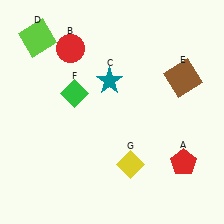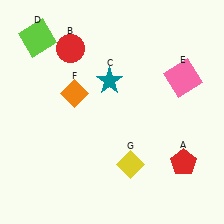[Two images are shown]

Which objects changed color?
E changed from brown to pink. F changed from green to orange.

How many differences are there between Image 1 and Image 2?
There are 2 differences between the two images.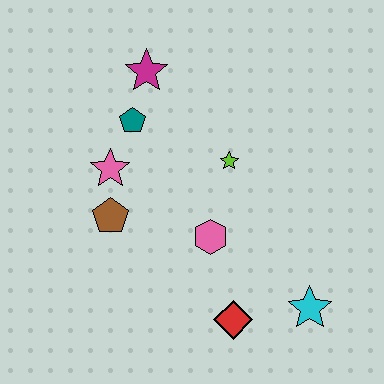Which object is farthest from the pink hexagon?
The magenta star is farthest from the pink hexagon.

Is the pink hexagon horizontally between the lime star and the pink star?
Yes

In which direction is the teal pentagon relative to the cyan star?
The teal pentagon is above the cyan star.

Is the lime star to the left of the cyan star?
Yes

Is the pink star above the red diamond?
Yes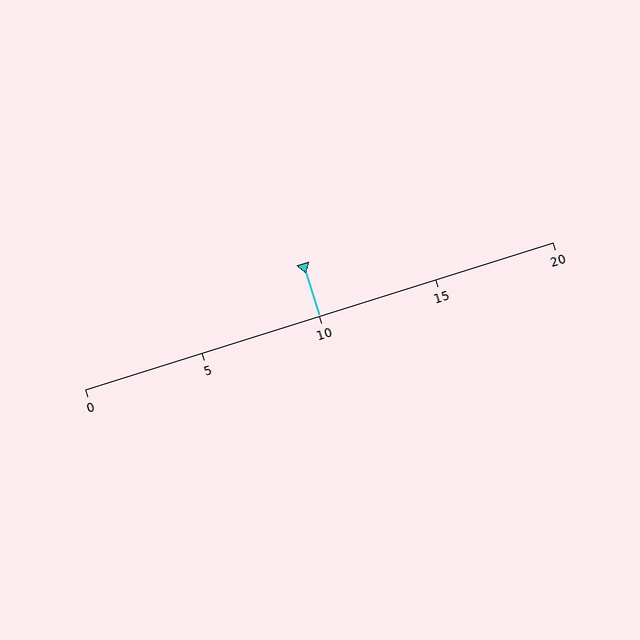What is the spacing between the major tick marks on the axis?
The major ticks are spaced 5 apart.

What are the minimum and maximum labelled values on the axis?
The axis runs from 0 to 20.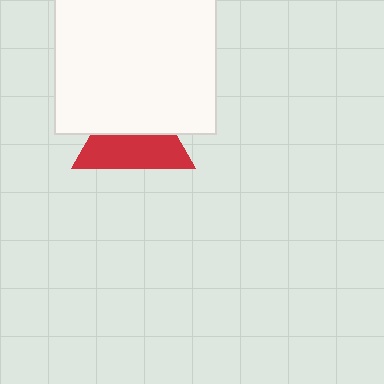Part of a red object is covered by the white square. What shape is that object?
It is a triangle.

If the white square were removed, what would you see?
You would see the complete red triangle.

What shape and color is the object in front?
The object in front is a white square.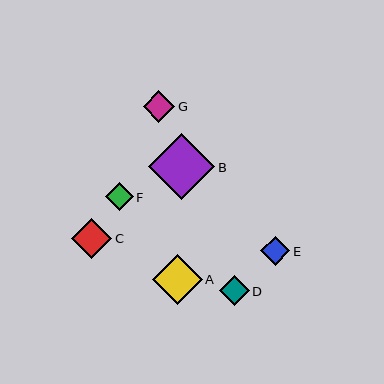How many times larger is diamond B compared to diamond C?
Diamond B is approximately 1.6 times the size of diamond C.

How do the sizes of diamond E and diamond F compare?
Diamond E and diamond F are approximately the same size.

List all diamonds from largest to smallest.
From largest to smallest: B, A, C, G, D, E, F.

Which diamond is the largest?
Diamond B is the largest with a size of approximately 66 pixels.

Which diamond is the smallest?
Diamond F is the smallest with a size of approximately 28 pixels.